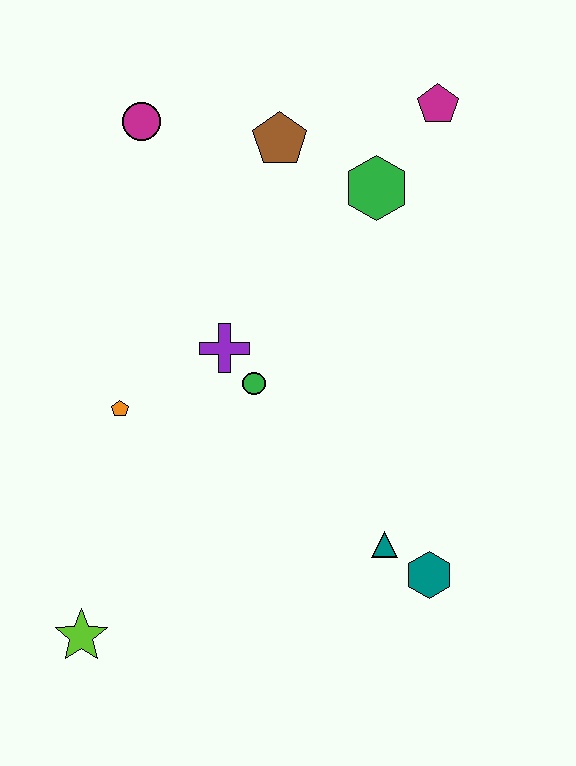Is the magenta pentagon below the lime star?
No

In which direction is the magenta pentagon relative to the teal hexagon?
The magenta pentagon is above the teal hexagon.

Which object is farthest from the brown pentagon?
The lime star is farthest from the brown pentagon.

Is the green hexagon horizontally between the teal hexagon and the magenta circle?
Yes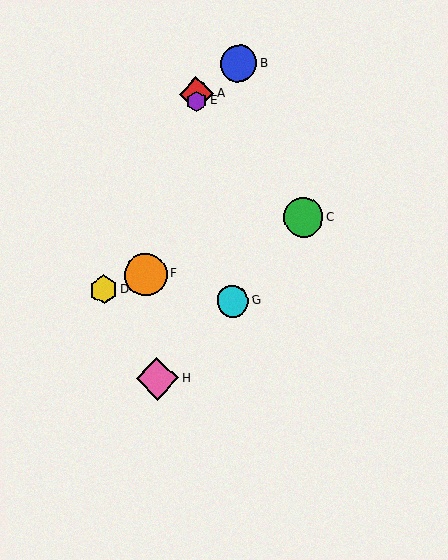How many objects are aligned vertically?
2 objects (A, E) are aligned vertically.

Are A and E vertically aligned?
Yes, both are at x≈196.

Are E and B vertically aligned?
No, E is at x≈197 and B is at x≈238.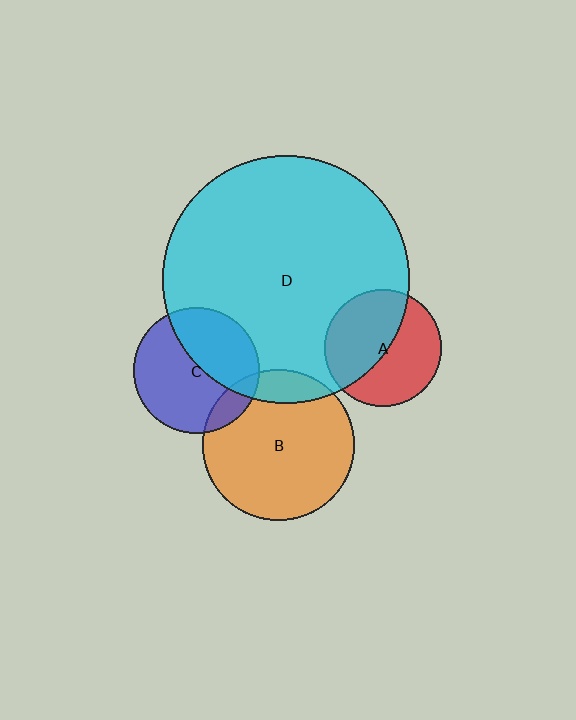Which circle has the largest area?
Circle D (cyan).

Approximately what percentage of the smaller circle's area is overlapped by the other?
Approximately 15%.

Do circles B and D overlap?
Yes.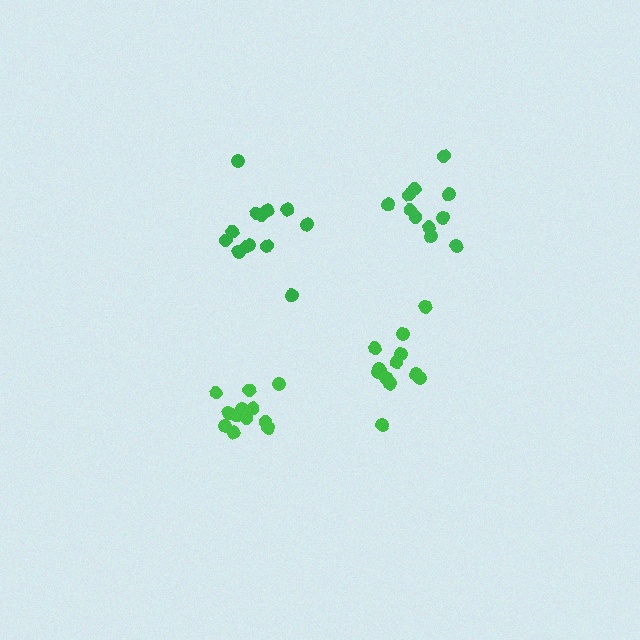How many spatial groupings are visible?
There are 4 spatial groupings.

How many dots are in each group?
Group 1: 13 dots, Group 2: 11 dots, Group 3: 13 dots, Group 4: 13 dots (50 total).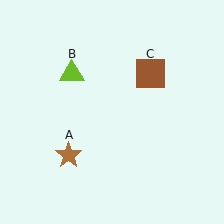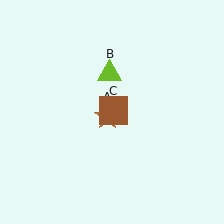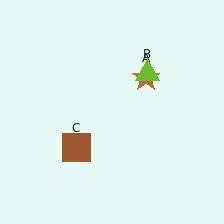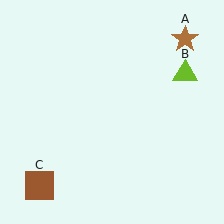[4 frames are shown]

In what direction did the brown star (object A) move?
The brown star (object A) moved up and to the right.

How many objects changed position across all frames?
3 objects changed position: brown star (object A), lime triangle (object B), brown square (object C).